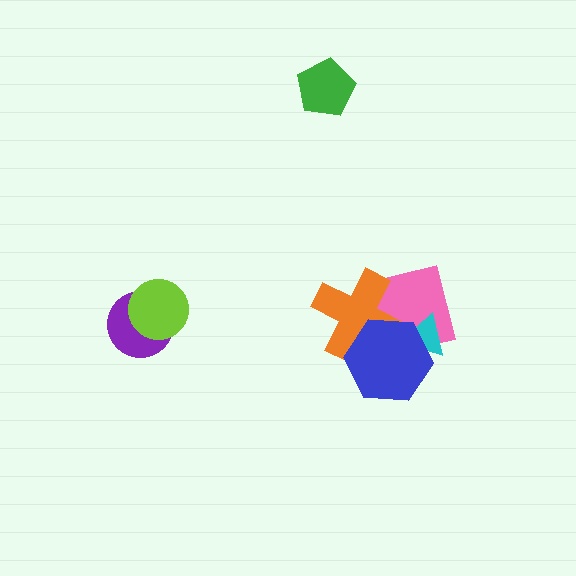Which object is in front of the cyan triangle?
The blue hexagon is in front of the cyan triangle.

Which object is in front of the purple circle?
The lime circle is in front of the purple circle.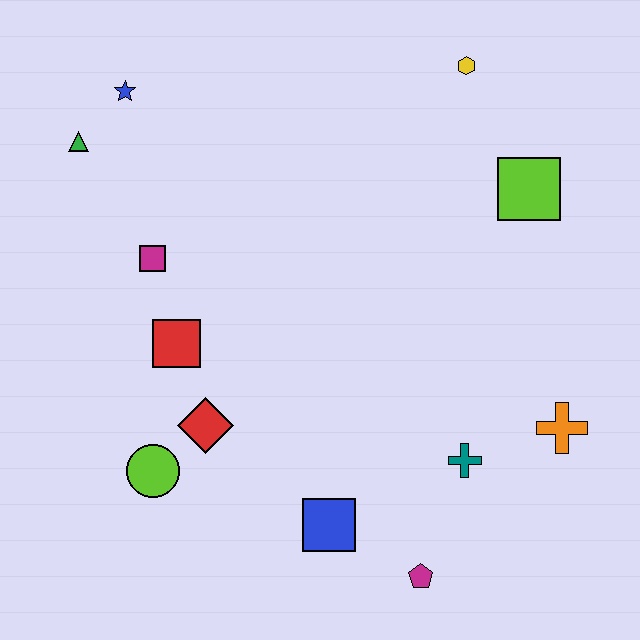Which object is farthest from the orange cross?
The green triangle is farthest from the orange cross.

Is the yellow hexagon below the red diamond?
No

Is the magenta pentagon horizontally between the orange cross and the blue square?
Yes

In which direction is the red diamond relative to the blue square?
The red diamond is to the left of the blue square.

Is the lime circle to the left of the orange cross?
Yes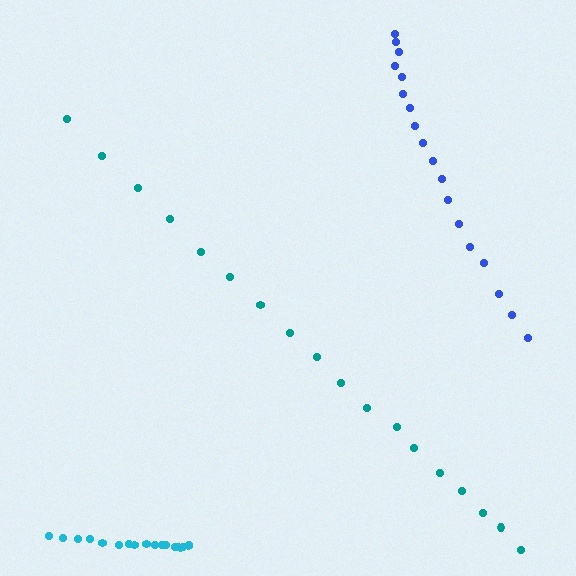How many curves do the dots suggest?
There are 3 distinct paths.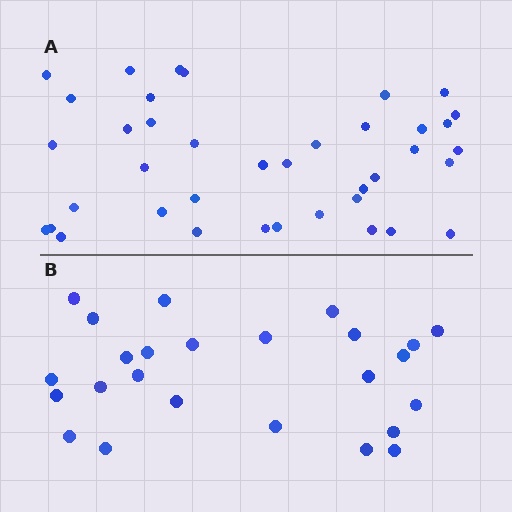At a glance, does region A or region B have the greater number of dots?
Region A (the top region) has more dots.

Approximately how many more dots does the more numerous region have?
Region A has approximately 15 more dots than region B.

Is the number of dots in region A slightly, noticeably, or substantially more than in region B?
Region A has substantially more. The ratio is roughly 1.6 to 1.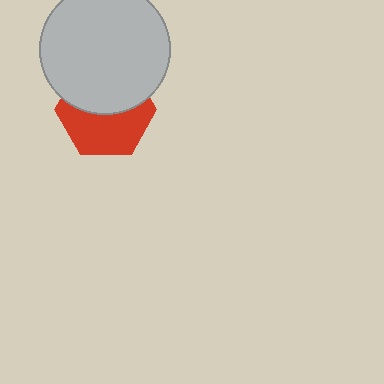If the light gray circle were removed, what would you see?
You would see the complete red hexagon.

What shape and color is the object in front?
The object in front is a light gray circle.